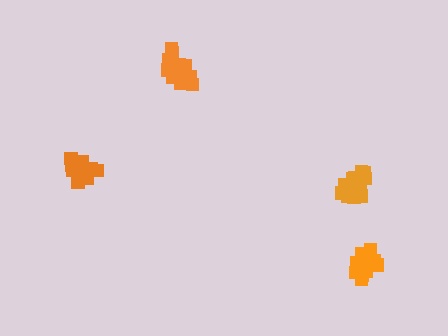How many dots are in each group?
Group 1: 15 dots, Group 2: 17 dots, Group 3: 15 dots, Group 4: 15 dots (62 total).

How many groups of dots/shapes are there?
There are 4 groups.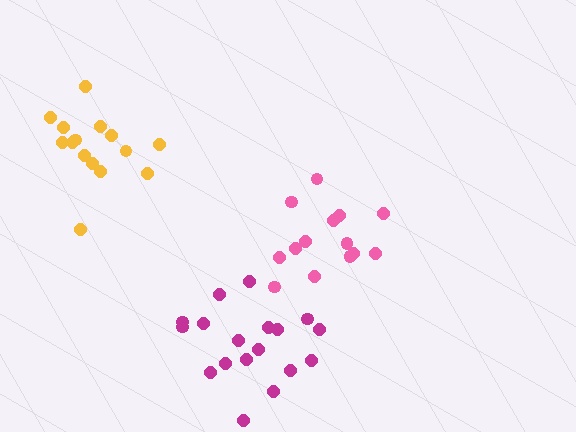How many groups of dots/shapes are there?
There are 3 groups.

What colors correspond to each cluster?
The clusters are colored: pink, yellow, magenta.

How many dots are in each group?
Group 1: 14 dots, Group 2: 15 dots, Group 3: 18 dots (47 total).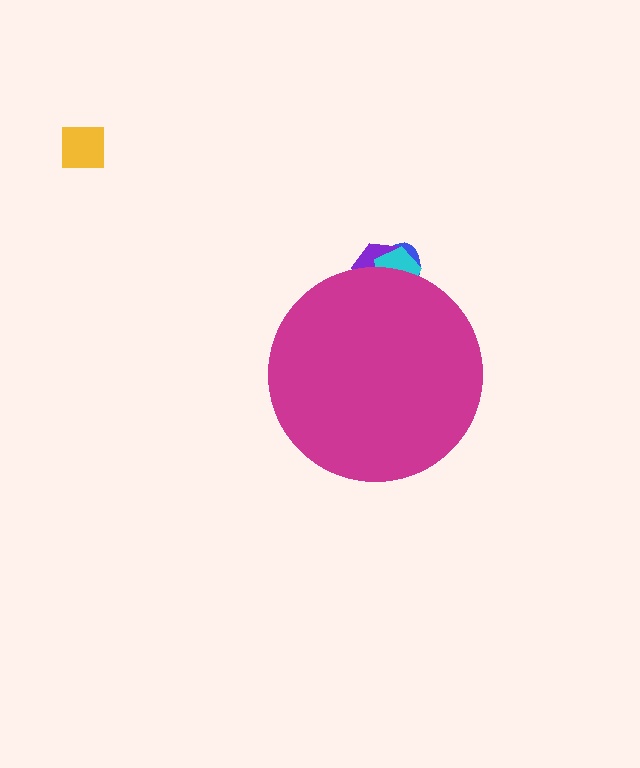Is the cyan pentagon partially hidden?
Yes, the cyan pentagon is partially hidden behind the magenta circle.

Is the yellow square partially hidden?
No, the yellow square is fully visible.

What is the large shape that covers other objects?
A magenta circle.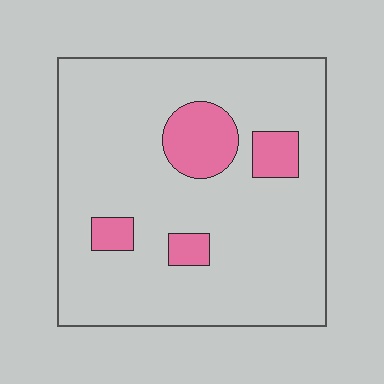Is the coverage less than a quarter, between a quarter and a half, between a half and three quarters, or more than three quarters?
Less than a quarter.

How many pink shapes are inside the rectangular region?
4.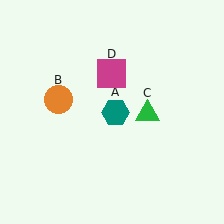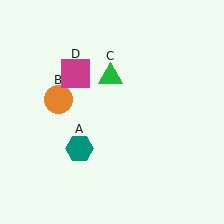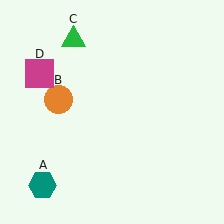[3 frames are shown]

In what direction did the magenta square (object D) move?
The magenta square (object D) moved left.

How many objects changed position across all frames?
3 objects changed position: teal hexagon (object A), green triangle (object C), magenta square (object D).